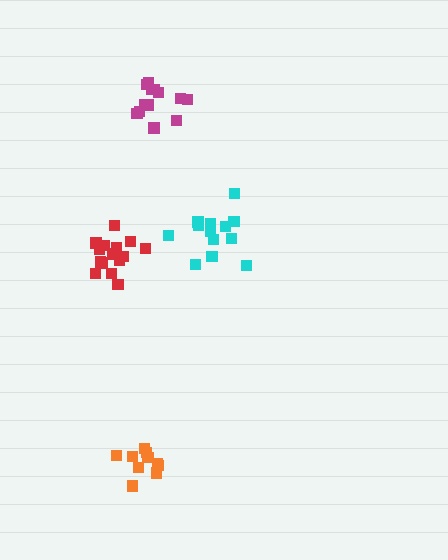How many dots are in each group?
Group 1: 10 dots, Group 2: 13 dots, Group 3: 13 dots, Group 4: 15 dots (51 total).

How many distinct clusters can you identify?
There are 4 distinct clusters.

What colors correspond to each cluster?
The clusters are colored: orange, magenta, cyan, red.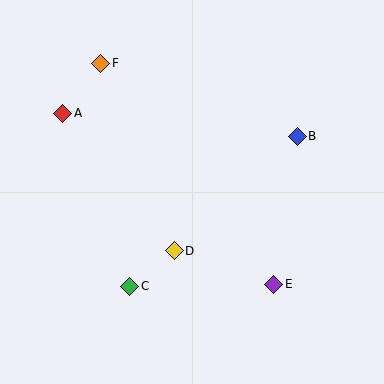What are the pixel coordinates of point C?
Point C is at (130, 286).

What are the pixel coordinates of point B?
Point B is at (297, 136).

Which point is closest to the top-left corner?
Point F is closest to the top-left corner.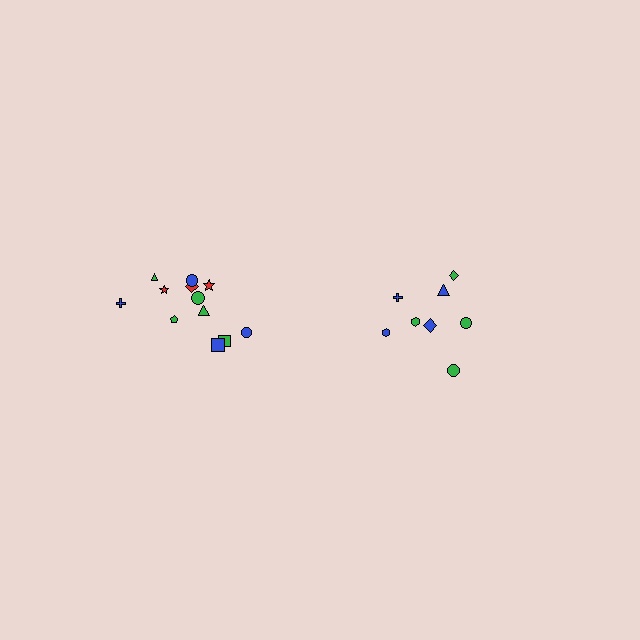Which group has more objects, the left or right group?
The left group.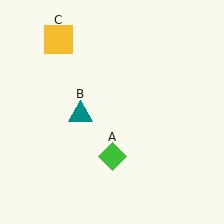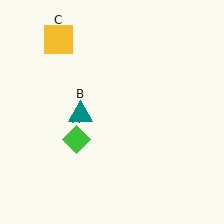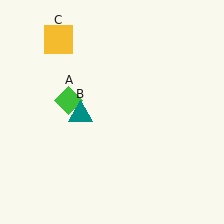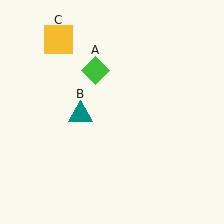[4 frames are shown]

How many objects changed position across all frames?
1 object changed position: green diamond (object A).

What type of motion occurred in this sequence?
The green diamond (object A) rotated clockwise around the center of the scene.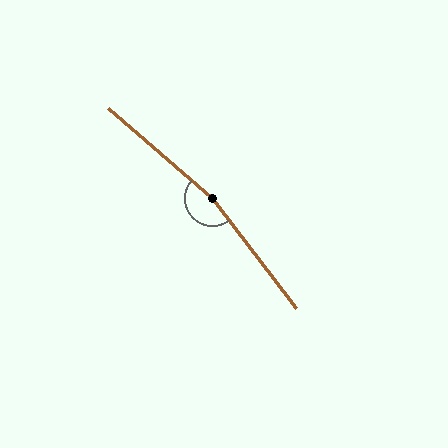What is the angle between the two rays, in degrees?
Approximately 168 degrees.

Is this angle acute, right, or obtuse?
It is obtuse.